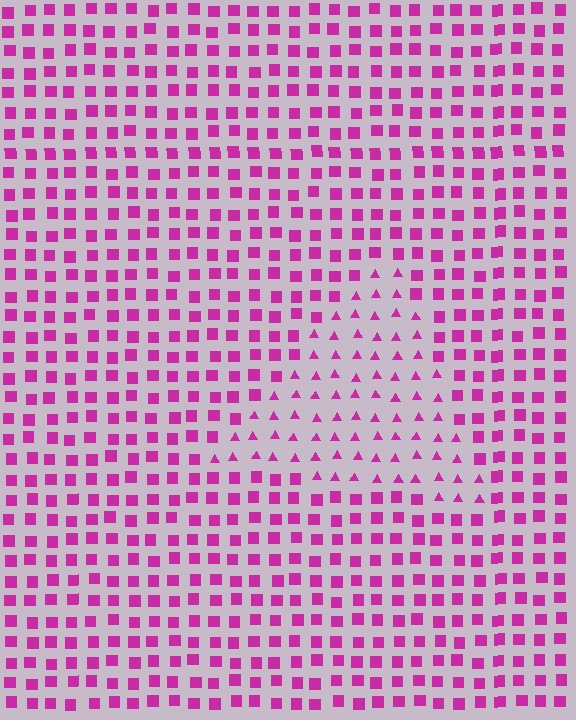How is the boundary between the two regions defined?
The boundary is defined by a change in element shape: triangles inside vs. squares outside. All elements share the same color and spacing.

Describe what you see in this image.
The image is filled with small magenta elements arranged in a uniform grid. A triangle-shaped region contains triangles, while the surrounding area contains squares. The boundary is defined purely by the change in element shape.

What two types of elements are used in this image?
The image uses triangles inside the triangle region and squares outside it.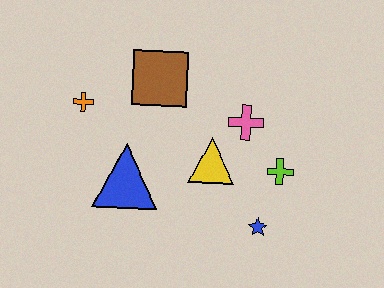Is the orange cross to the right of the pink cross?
No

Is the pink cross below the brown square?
Yes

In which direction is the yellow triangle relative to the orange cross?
The yellow triangle is to the right of the orange cross.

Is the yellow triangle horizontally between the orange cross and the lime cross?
Yes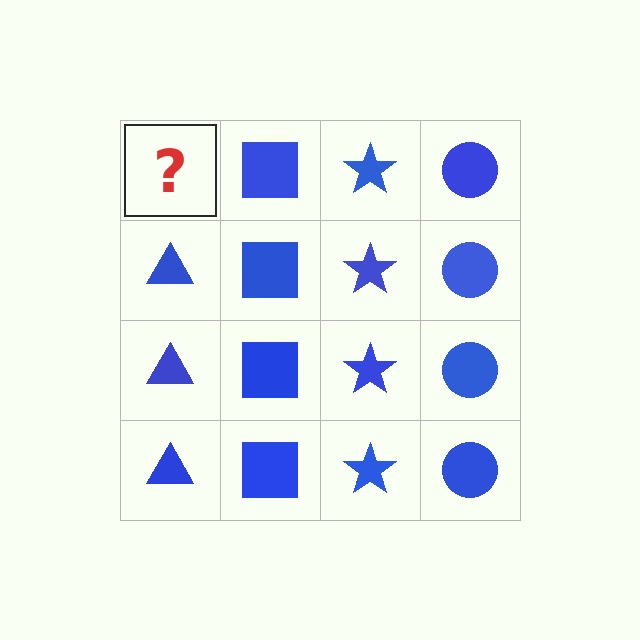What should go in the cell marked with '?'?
The missing cell should contain a blue triangle.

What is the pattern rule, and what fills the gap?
The rule is that each column has a consistent shape. The gap should be filled with a blue triangle.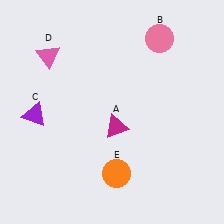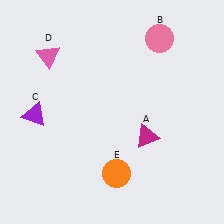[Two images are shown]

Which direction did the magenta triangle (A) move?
The magenta triangle (A) moved right.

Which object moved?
The magenta triangle (A) moved right.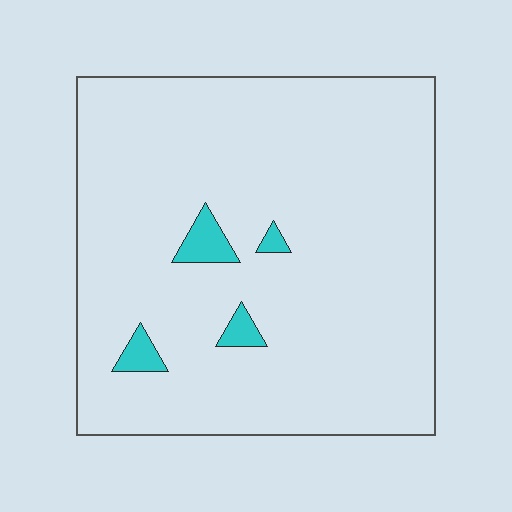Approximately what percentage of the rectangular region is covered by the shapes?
Approximately 5%.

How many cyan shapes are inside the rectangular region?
4.